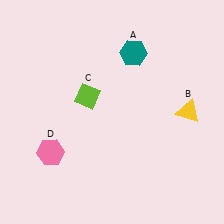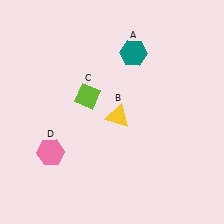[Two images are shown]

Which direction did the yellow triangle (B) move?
The yellow triangle (B) moved left.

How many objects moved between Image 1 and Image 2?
1 object moved between the two images.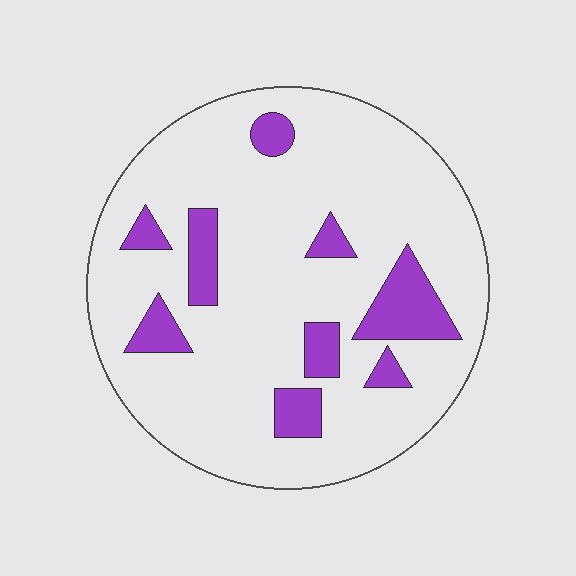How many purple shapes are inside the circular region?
9.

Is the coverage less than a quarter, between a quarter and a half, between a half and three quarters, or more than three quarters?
Less than a quarter.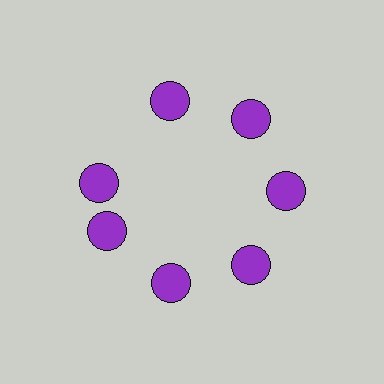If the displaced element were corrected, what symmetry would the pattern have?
It would have 7-fold rotational symmetry — the pattern would map onto itself every 51 degrees.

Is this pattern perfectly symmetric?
No. The 7 purple circles are arranged in a ring, but one element near the 10 o'clock position is rotated out of alignment along the ring, breaking the 7-fold rotational symmetry.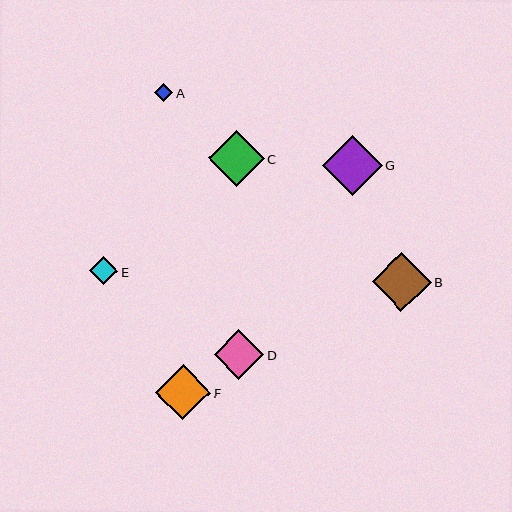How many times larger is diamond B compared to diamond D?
Diamond B is approximately 1.2 times the size of diamond D.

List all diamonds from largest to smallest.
From largest to smallest: G, B, C, F, D, E, A.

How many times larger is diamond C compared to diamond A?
Diamond C is approximately 3.1 times the size of diamond A.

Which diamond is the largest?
Diamond G is the largest with a size of approximately 60 pixels.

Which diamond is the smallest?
Diamond A is the smallest with a size of approximately 18 pixels.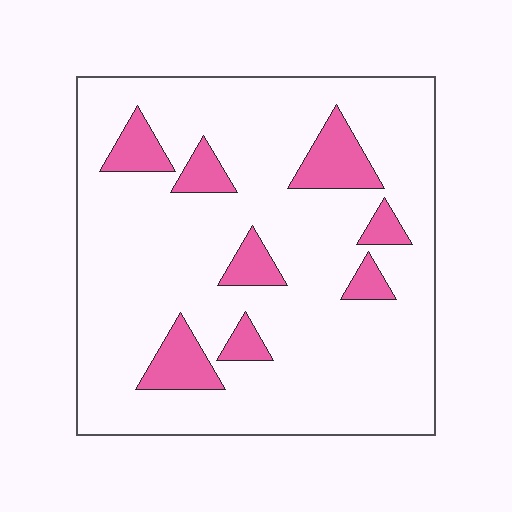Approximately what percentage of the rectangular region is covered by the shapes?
Approximately 15%.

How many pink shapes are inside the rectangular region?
8.